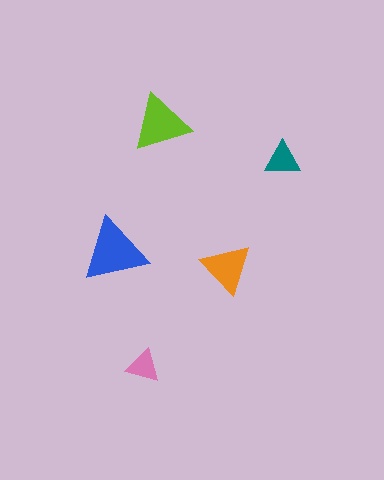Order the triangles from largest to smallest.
the blue one, the lime one, the orange one, the teal one, the pink one.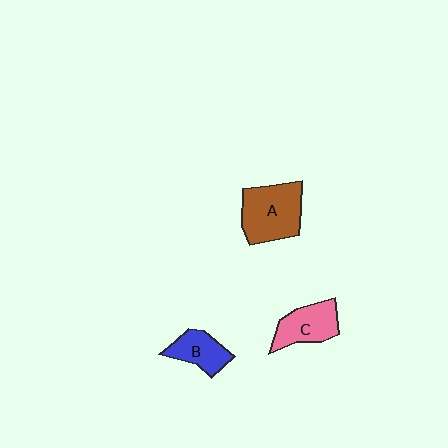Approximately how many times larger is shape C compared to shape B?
Approximately 1.2 times.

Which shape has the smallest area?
Shape B (blue).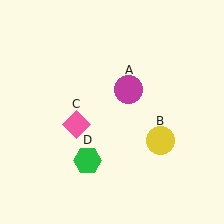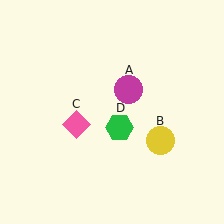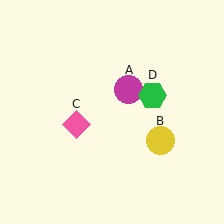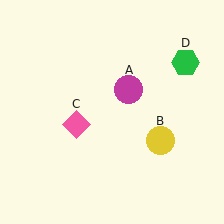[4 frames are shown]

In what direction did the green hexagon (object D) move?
The green hexagon (object D) moved up and to the right.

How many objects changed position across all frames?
1 object changed position: green hexagon (object D).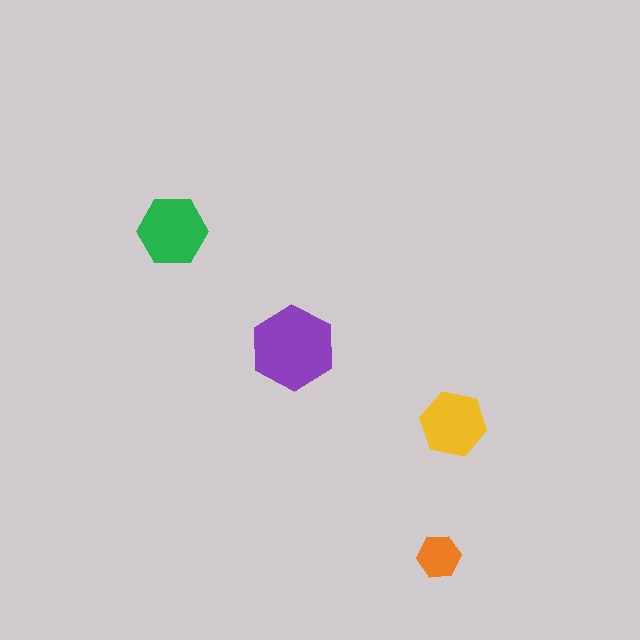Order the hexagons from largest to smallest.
the purple one, the green one, the yellow one, the orange one.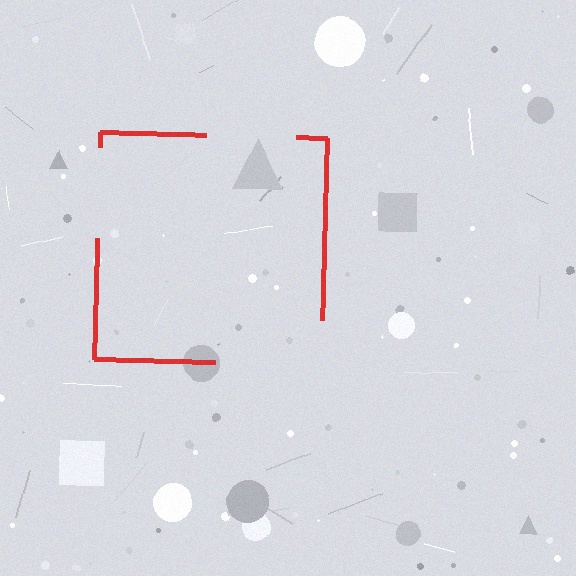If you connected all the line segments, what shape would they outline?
They would outline a square.